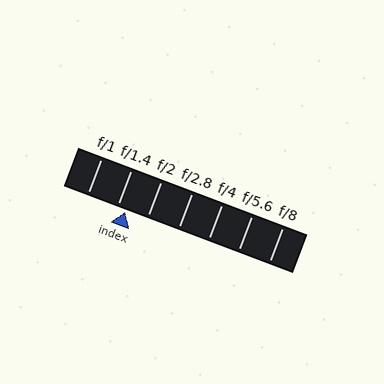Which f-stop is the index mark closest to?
The index mark is closest to f/1.4.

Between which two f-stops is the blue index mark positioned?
The index mark is between f/1.4 and f/2.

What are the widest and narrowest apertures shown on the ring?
The widest aperture shown is f/1 and the narrowest is f/8.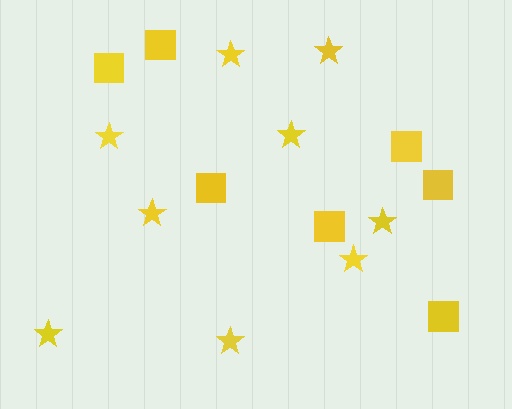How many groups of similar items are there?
There are 2 groups: one group of stars (9) and one group of squares (7).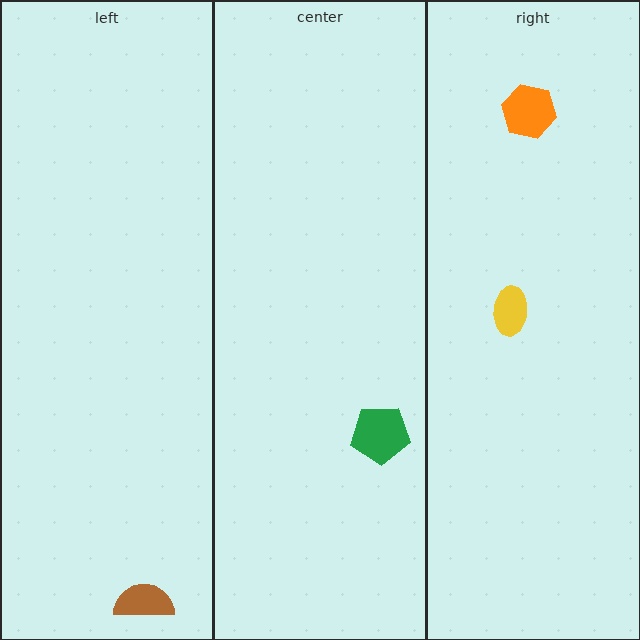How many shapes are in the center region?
1.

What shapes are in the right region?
The yellow ellipse, the orange hexagon.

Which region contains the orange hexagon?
The right region.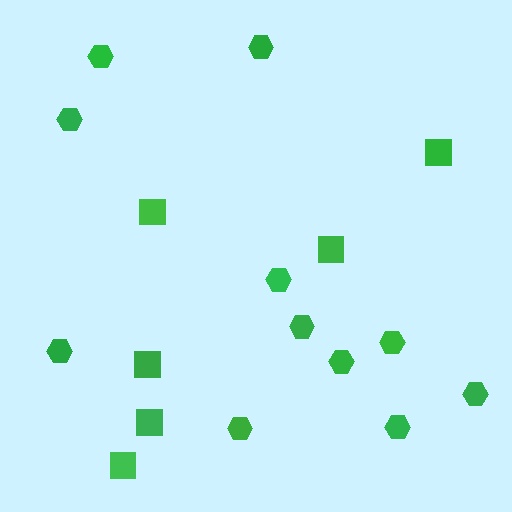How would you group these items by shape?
There are 2 groups: one group of squares (6) and one group of hexagons (11).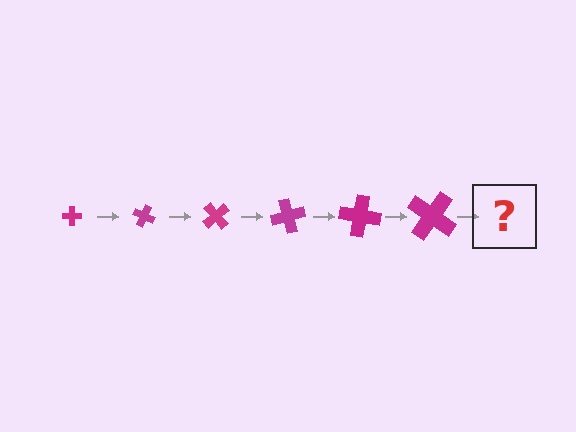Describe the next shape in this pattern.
It should be a cross, larger than the previous one and rotated 150 degrees from the start.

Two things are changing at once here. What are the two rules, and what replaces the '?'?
The two rules are that the cross grows larger each step and it rotates 25 degrees each step. The '?' should be a cross, larger than the previous one and rotated 150 degrees from the start.